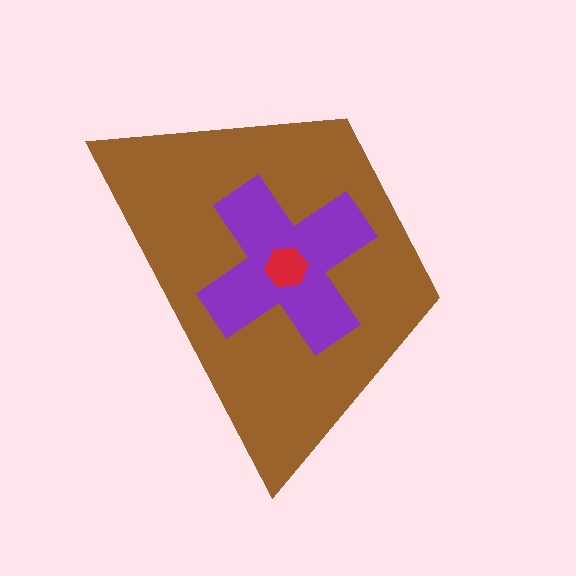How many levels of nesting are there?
3.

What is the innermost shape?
The red hexagon.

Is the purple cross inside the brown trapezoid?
Yes.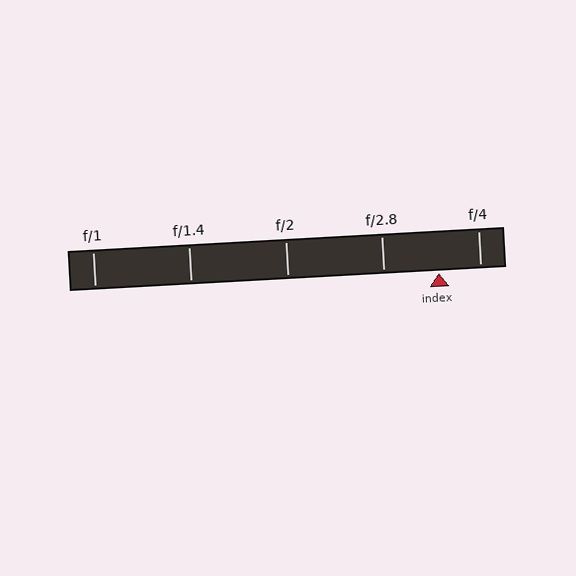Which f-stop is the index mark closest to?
The index mark is closest to f/4.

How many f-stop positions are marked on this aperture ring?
There are 5 f-stop positions marked.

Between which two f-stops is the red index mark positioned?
The index mark is between f/2.8 and f/4.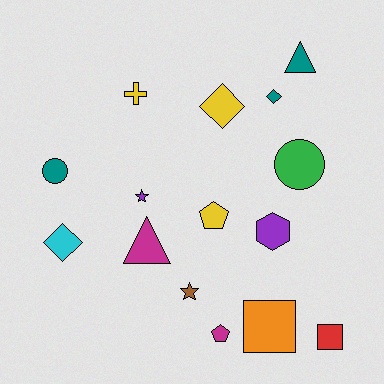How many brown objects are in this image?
There is 1 brown object.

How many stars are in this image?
There are 2 stars.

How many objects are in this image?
There are 15 objects.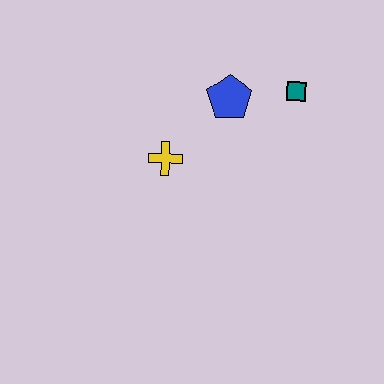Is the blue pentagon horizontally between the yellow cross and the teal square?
Yes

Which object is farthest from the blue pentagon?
The yellow cross is farthest from the blue pentagon.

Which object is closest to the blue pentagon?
The teal square is closest to the blue pentagon.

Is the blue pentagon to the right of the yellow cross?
Yes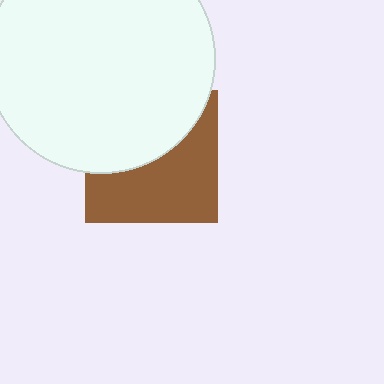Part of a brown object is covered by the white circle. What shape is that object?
It is a square.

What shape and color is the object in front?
The object in front is a white circle.